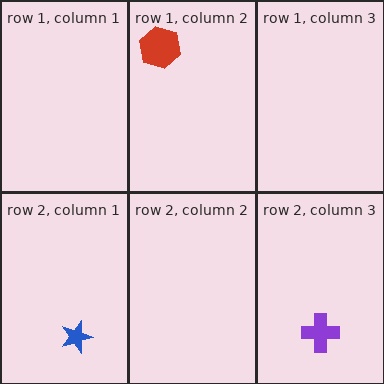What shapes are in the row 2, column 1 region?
The blue star.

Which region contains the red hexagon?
The row 1, column 2 region.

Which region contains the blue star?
The row 2, column 1 region.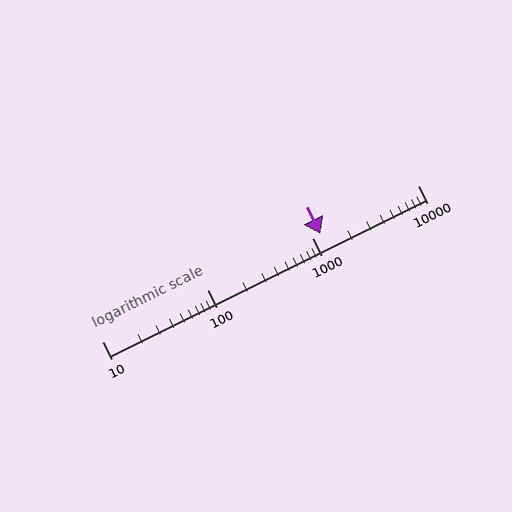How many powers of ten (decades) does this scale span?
The scale spans 3 decades, from 10 to 10000.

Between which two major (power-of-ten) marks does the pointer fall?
The pointer is between 1000 and 10000.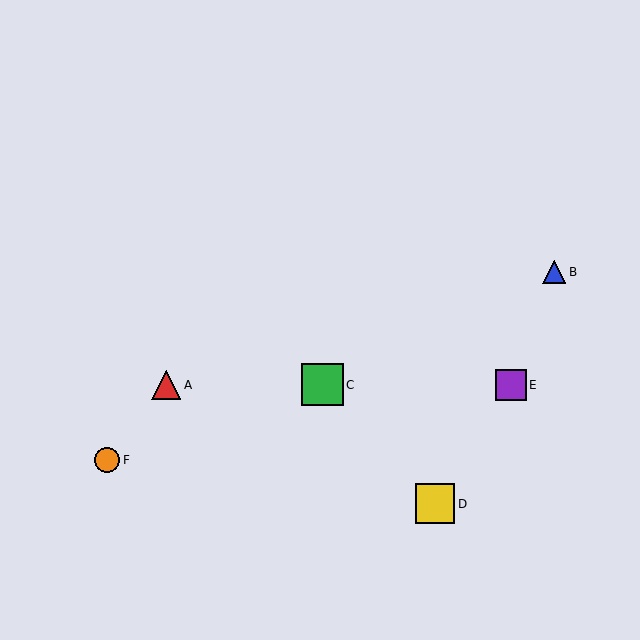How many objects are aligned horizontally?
3 objects (A, C, E) are aligned horizontally.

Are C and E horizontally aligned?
Yes, both are at y≈385.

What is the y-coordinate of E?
Object E is at y≈385.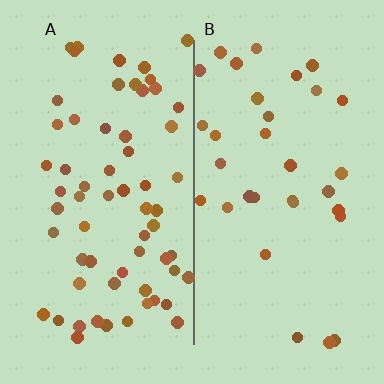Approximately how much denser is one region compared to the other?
Approximately 2.0× — region A over region B.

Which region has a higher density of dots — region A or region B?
A (the left).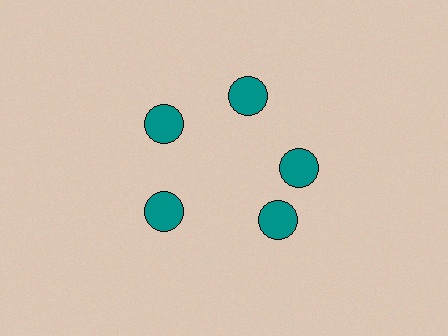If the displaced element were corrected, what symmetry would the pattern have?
It would have 5-fold rotational symmetry — the pattern would map onto itself every 72 degrees.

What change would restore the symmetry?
The symmetry would be restored by rotating it back into even spacing with its neighbors so that all 5 circles sit at equal angles and equal distance from the center.